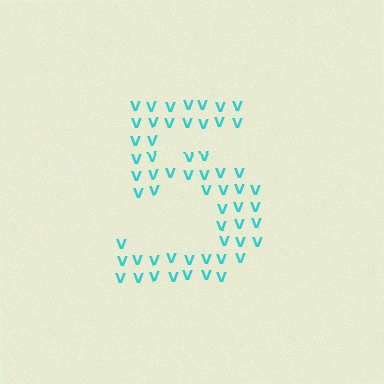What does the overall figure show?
The overall figure shows the digit 5.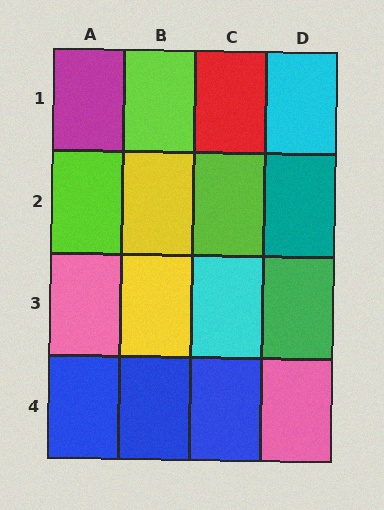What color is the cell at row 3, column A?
Pink.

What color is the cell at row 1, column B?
Lime.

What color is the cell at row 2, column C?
Lime.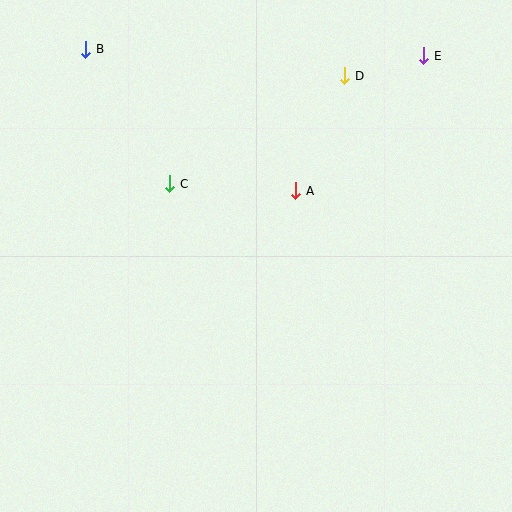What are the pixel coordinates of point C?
Point C is at (170, 184).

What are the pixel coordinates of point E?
Point E is at (424, 56).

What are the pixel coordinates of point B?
Point B is at (86, 49).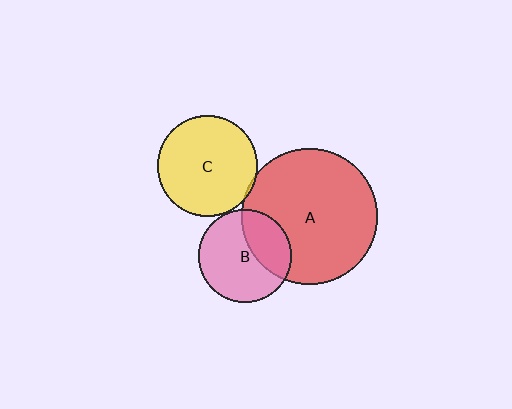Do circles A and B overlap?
Yes.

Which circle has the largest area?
Circle A (red).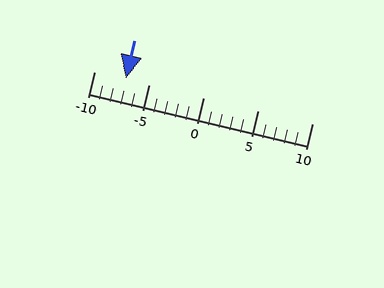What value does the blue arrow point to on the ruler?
The blue arrow points to approximately -7.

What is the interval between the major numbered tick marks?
The major tick marks are spaced 5 units apart.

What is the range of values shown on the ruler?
The ruler shows values from -10 to 10.